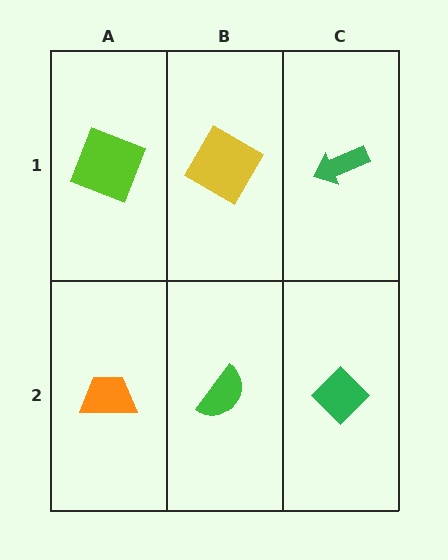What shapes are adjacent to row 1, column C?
A green diamond (row 2, column C), a yellow diamond (row 1, column B).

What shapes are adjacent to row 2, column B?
A yellow diamond (row 1, column B), an orange trapezoid (row 2, column A), a green diamond (row 2, column C).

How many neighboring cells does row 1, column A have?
2.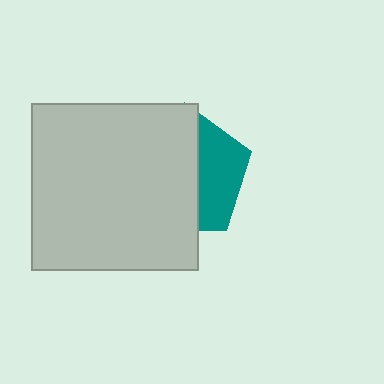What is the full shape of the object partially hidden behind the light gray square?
The partially hidden object is a teal pentagon.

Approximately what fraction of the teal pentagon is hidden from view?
Roughly 65% of the teal pentagon is hidden behind the light gray square.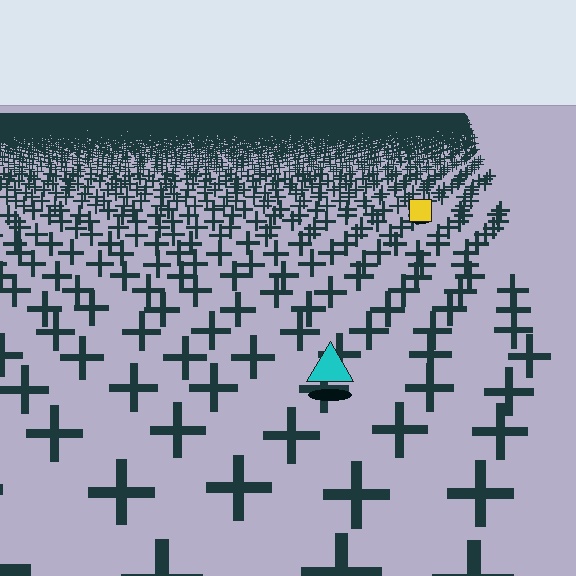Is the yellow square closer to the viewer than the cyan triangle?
No. The cyan triangle is closer — you can tell from the texture gradient: the ground texture is coarser near it.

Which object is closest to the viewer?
The cyan triangle is closest. The texture marks near it are larger and more spread out.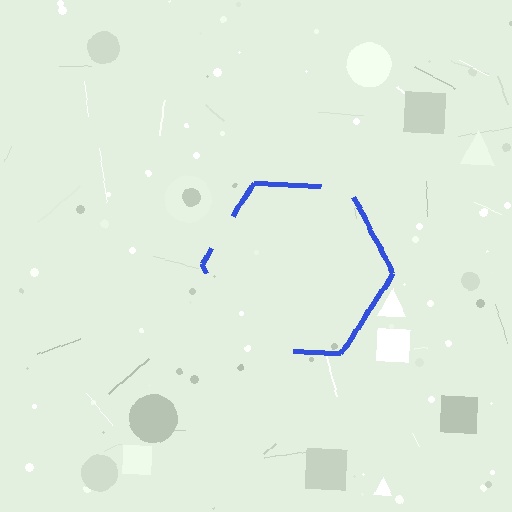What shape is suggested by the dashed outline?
The dashed outline suggests a hexagon.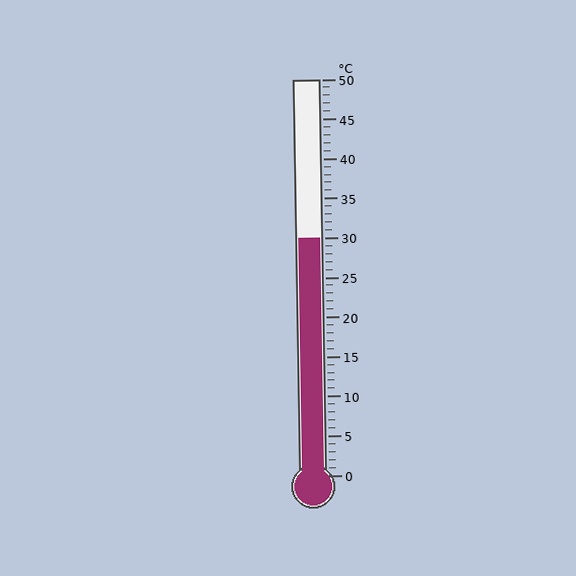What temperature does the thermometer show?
The thermometer shows approximately 30°C.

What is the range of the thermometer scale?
The thermometer scale ranges from 0°C to 50°C.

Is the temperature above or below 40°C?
The temperature is below 40°C.